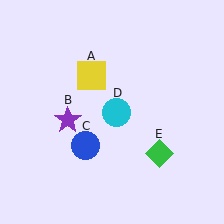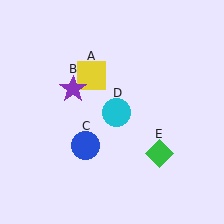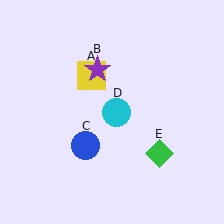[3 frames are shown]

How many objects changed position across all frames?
1 object changed position: purple star (object B).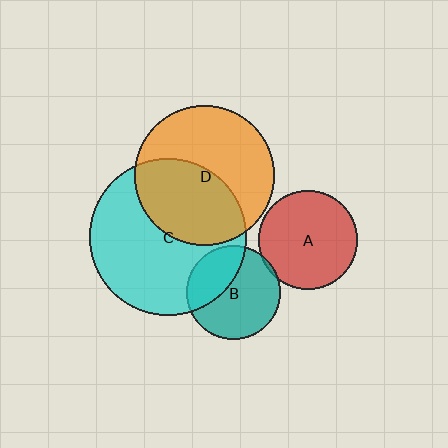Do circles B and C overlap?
Yes.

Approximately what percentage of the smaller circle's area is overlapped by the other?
Approximately 35%.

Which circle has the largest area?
Circle C (cyan).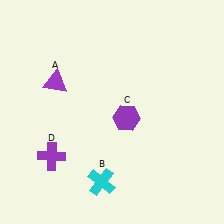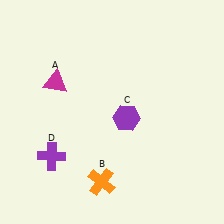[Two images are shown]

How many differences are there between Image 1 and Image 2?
There are 2 differences between the two images.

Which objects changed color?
A changed from purple to magenta. B changed from cyan to orange.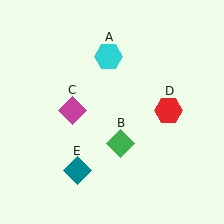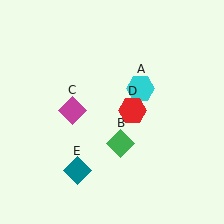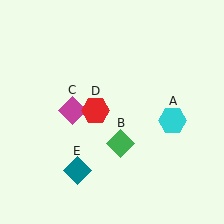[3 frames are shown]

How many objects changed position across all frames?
2 objects changed position: cyan hexagon (object A), red hexagon (object D).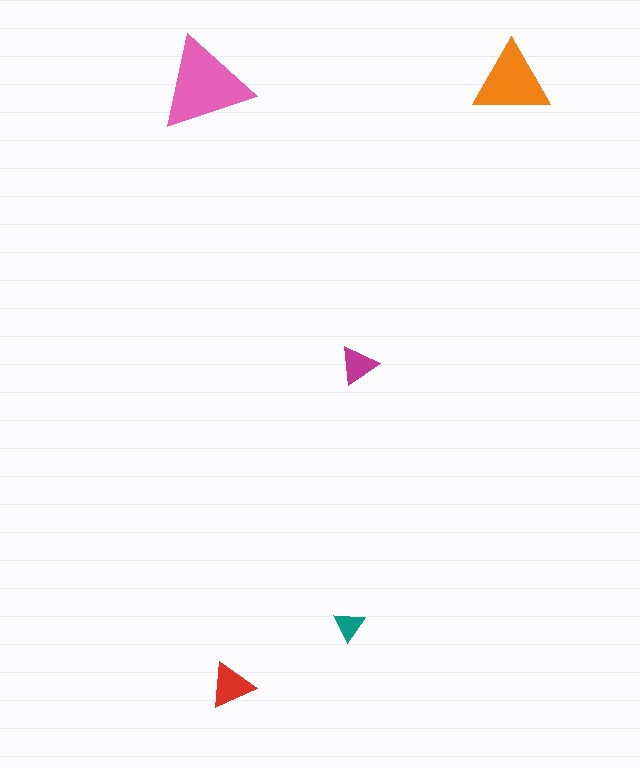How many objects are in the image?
There are 5 objects in the image.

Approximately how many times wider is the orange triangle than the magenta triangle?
About 2 times wider.